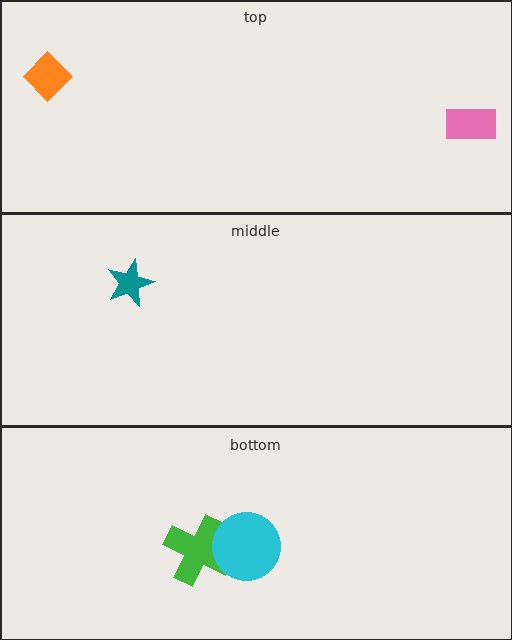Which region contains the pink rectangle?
The top region.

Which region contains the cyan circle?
The bottom region.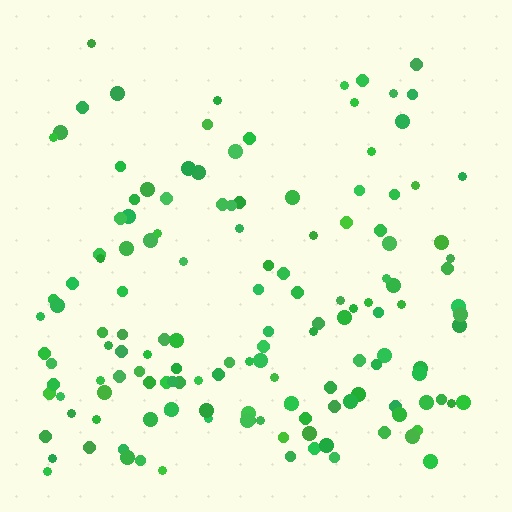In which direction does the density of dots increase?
From top to bottom, with the bottom side densest.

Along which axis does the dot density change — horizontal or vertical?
Vertical.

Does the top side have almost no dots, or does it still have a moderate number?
Still a moderate number, just noticeably fewer than the bottom.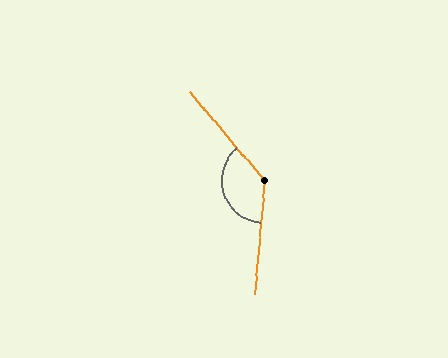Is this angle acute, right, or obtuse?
It is obtuse.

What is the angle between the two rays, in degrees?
Approximately 135 degrees.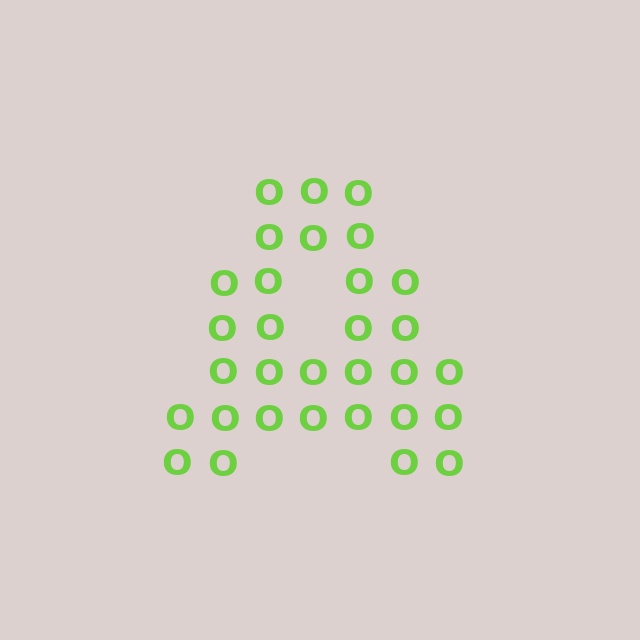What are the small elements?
The small elements are letter O's.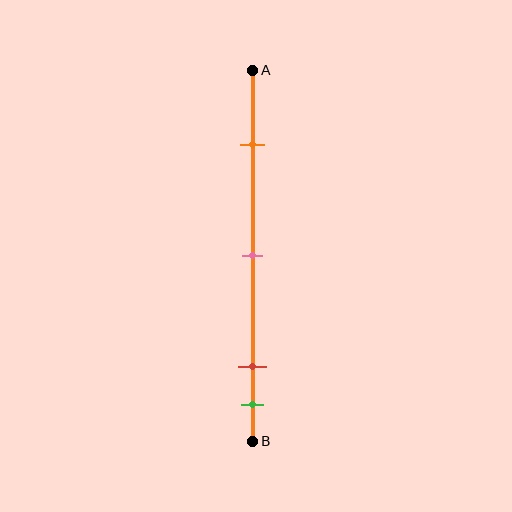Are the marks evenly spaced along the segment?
No, the marks are not evenly spaced.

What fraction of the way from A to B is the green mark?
The green mark is approximately 90% (0.9) of the way from A to B.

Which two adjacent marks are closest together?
The red and green marks are the closest adjacent pair.